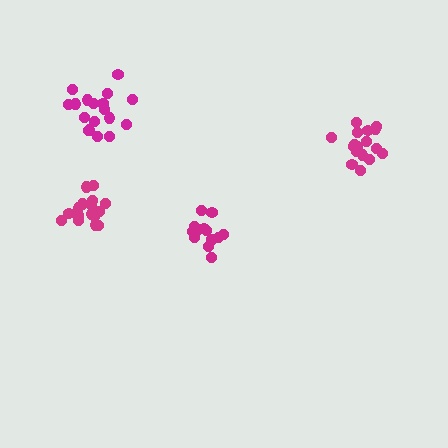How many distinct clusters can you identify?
There are 4 distinct clusters.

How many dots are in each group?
Group 1: 17 dots, Group 2: 14 dots, Group 3: 18 dots, Group 4: 16 dots (65 total).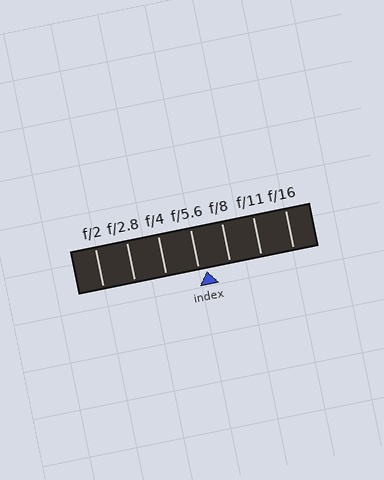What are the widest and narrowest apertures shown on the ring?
The widest aperture shown is f/2 and the narrowest is f/16.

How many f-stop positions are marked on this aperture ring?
There are 7 f-stop positions marked.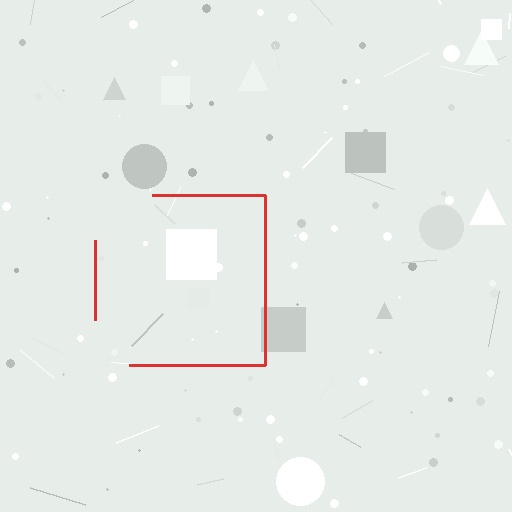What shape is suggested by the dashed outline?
The dashed outline suggests a square.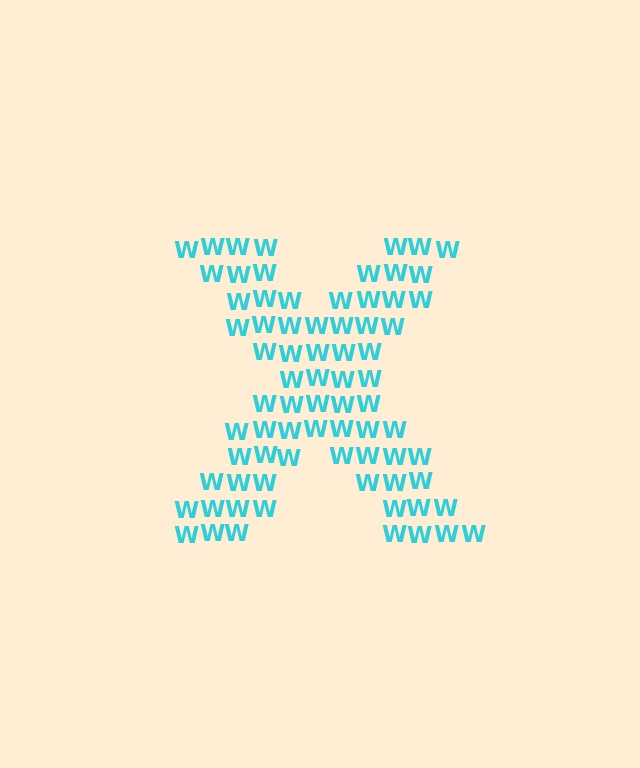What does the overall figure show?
The overall figure shows the letter X.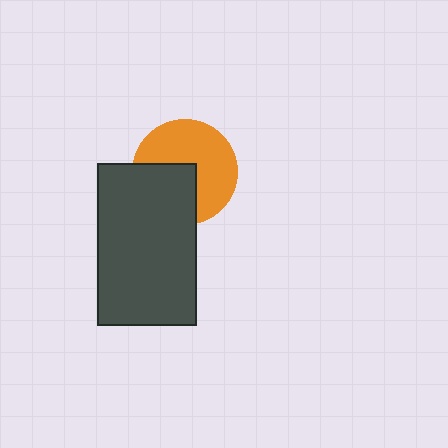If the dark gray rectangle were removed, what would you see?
You would see the complete orange circle.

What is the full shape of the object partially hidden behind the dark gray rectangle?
The partially hidden object is an orange circle.